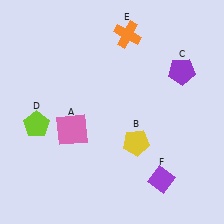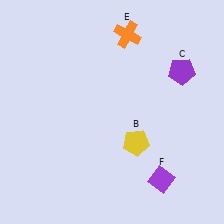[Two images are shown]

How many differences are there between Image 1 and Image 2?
There are 2 differences between the two images.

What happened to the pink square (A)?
The pink square (A) was removed in Image 2. It was in the bottom-left area of Image 1.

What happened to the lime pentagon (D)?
The lime pentagon (D) was removed in Image 2. It was in the bottom-left area of Image 1.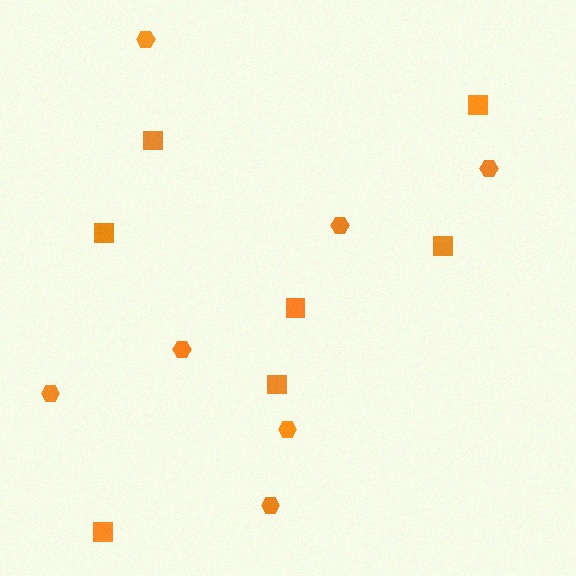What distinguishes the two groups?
There are 2 groups: one group of hexagons (7) and one group of squares (7).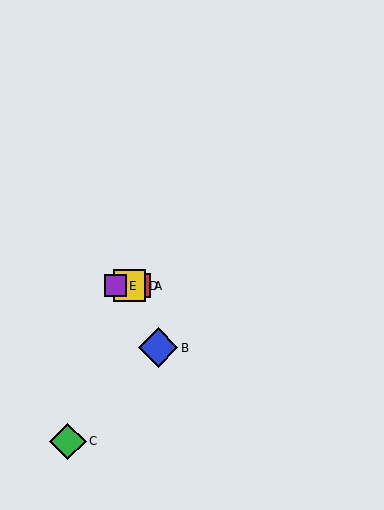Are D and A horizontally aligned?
Yes, both are at y≈286.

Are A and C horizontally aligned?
No, A is at y≈286 and C is at y≈441.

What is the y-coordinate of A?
Object A is at y≈286.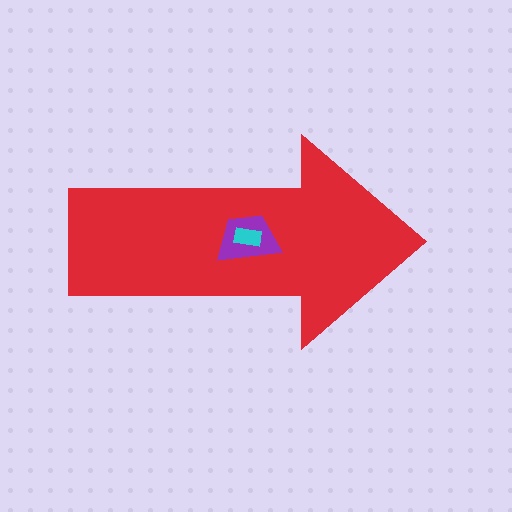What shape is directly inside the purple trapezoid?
The cyan rectangle.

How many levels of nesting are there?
3.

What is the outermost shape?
The red arrow.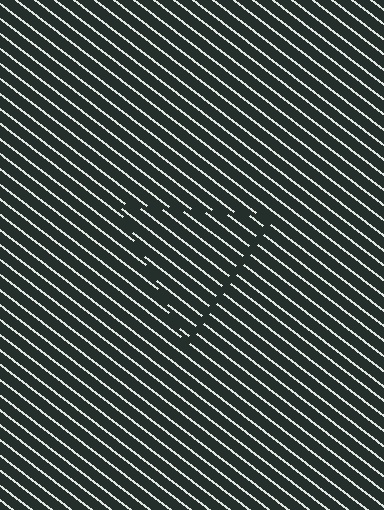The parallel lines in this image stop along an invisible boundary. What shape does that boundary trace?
An illusory triangle. The interior of the shape contains the same grating, shifted by half a period — the contour is defined by the phase discontinuity where line-ends from the inner and outer gratings abut.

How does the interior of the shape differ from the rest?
The interior of the shape contains the same grating, shifted by half a period — the contour is defined by the phase discontinuity where line-ends from the inner and outer gratings abut.